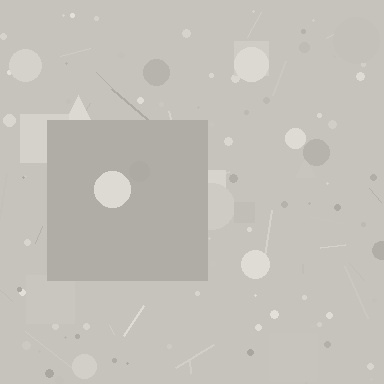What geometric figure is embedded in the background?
A square is embedded in the background.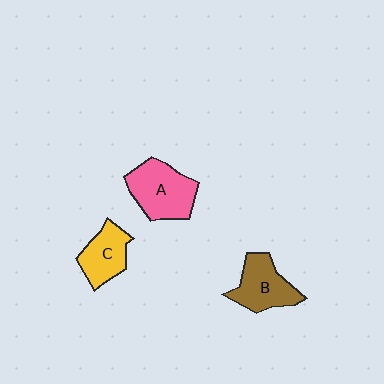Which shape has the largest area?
Shape A (pink).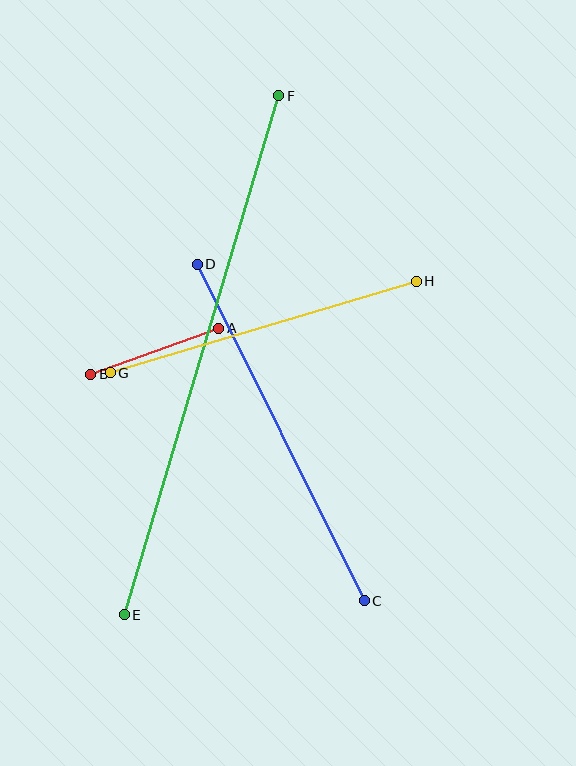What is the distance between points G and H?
The distance is approximately 319 pixels.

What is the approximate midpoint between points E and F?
The midpoint is at approximately (202, 355) pixels.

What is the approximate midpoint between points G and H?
The midpoint is at approximately (263, 327) pixels.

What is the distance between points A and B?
The distance is approximately 136 pixels.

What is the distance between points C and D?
The distance is approximately 376 pixels.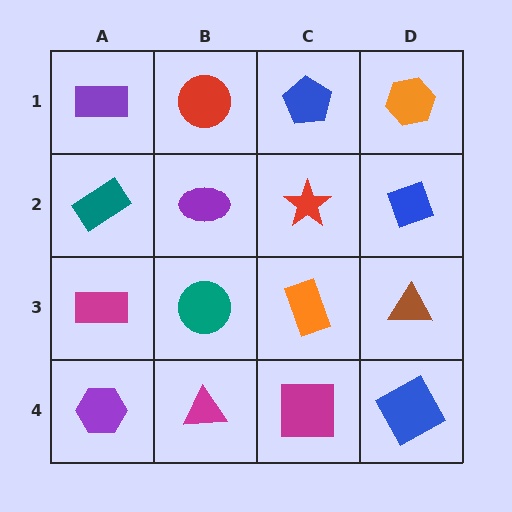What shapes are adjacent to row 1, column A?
A teal rectangle (row 2, column A), a red circle (row 1, column B).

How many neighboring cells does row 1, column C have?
3.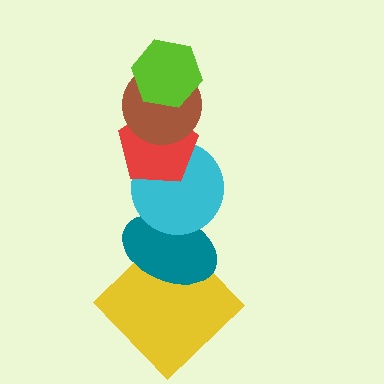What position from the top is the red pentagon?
The red pentagon is 3rd from the top.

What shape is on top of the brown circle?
The lime hexagon is on top of the brown circle.